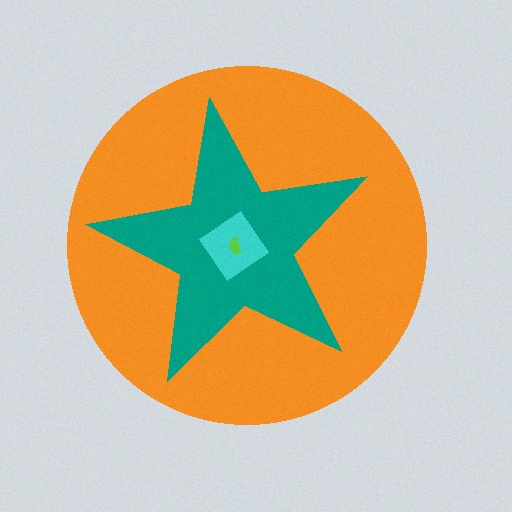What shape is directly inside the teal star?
The cyan diamond.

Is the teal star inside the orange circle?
Yes.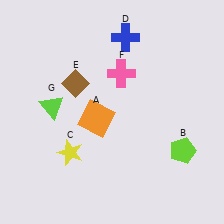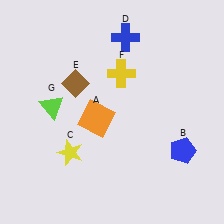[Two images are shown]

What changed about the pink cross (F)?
In Image 1, F is pink. In Image 2, it changed to yellow.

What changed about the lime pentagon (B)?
In Image 1, B is lime. In Image 2, it changed to blue.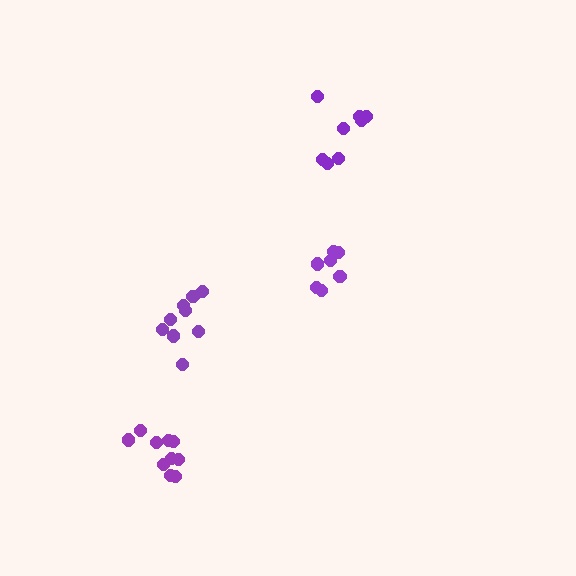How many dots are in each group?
Group 1: 7 dots, Group 2: 9 dots, Group 3: 10 dots, Group 4: 8 dots (34 total).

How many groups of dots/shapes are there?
There are 4 groups.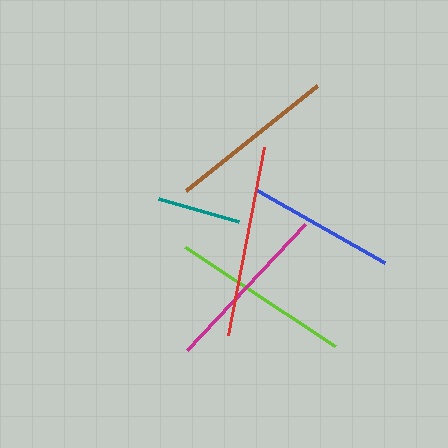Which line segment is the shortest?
The teal line is the shortest at approximately 83 pixels.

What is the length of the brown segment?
The brown segment is approximately 168 pixels long.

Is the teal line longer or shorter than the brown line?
The brown line is longer than the teal line.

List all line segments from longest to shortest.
From longest to shortest: red, lime, magenta, brown, blue, teal.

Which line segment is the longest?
The red line is the longest at approximately 191 pixels.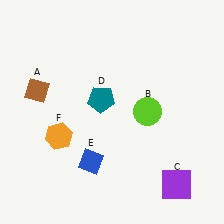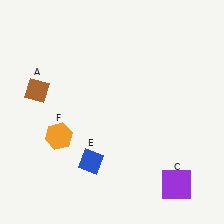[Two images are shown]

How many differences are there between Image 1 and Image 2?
There are 2 differences between the two images.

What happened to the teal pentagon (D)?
The teal pentagon (D) was removed in Image 2. It was in the top-left area of Image 1.